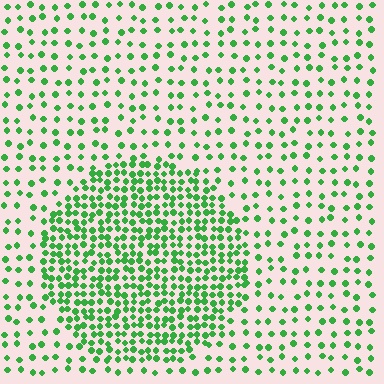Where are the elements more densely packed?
The elements are more densely packed inside the circle boundary.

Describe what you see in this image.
The image contains small green elements arranged at two different densities. A circle-shaped region is visible where the elements are more densely packed than the surrounding area.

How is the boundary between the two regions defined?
The boundary is defined by a change in element density (approximately 2.4x ratio). All elements are the same color, size, and shape.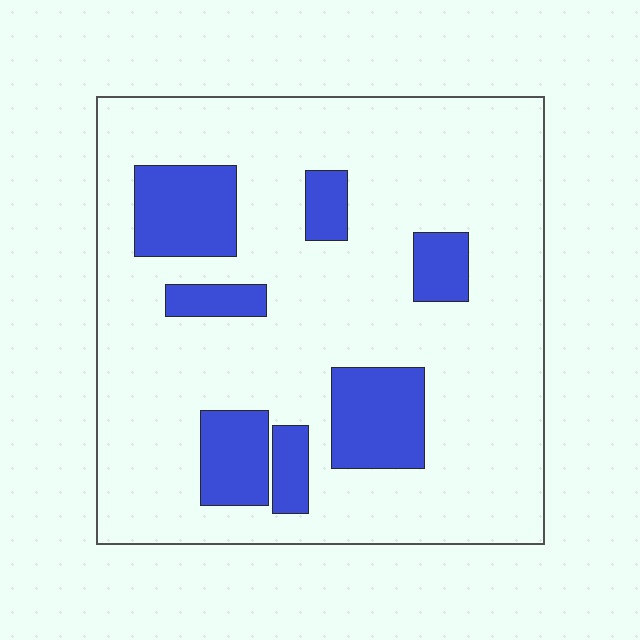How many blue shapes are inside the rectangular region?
7.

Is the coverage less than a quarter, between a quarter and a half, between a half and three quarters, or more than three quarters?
Less than a quarter.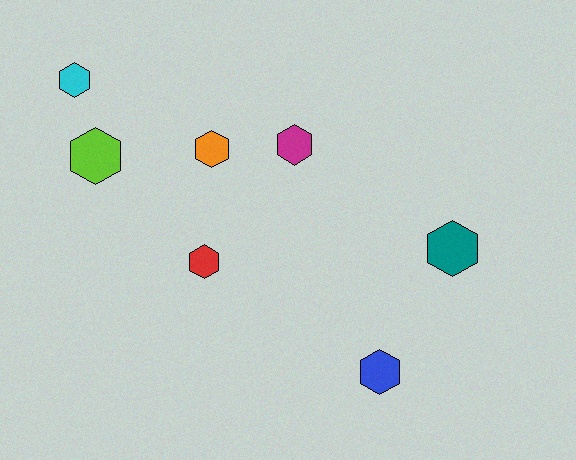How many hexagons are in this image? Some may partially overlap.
There are 7 hexagons.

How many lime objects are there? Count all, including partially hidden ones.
There is 1 lime object.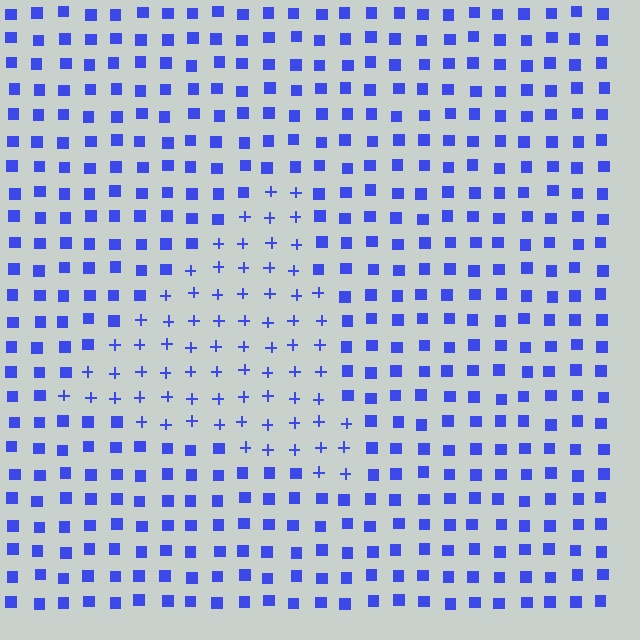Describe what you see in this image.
The image is filled with small blue elements arranged in a uniform grid. A triangle-shaped region contains plus signs, while the surrounding area contains squares. The boundary is defined purely by the change in element shape.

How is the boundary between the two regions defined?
The boundary is defined by a change in element shape: plus signs inside vs. squares outside. All elements share the same color and spacing.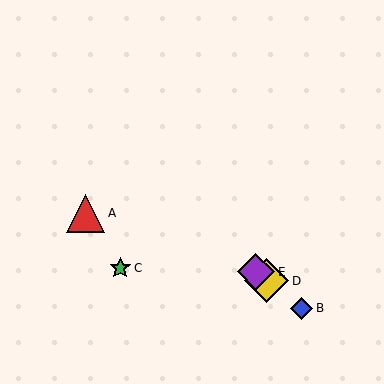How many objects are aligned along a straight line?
3 objects (B, D, E) are aligned along a straight line.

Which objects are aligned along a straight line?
Objects B, D, E are aligned along a straight line.